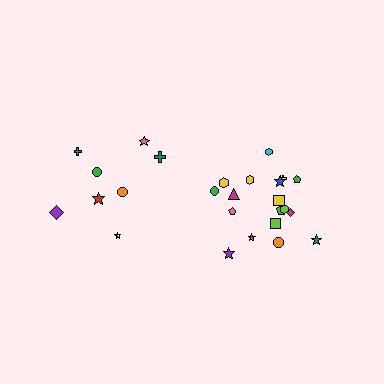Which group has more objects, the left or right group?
The right group.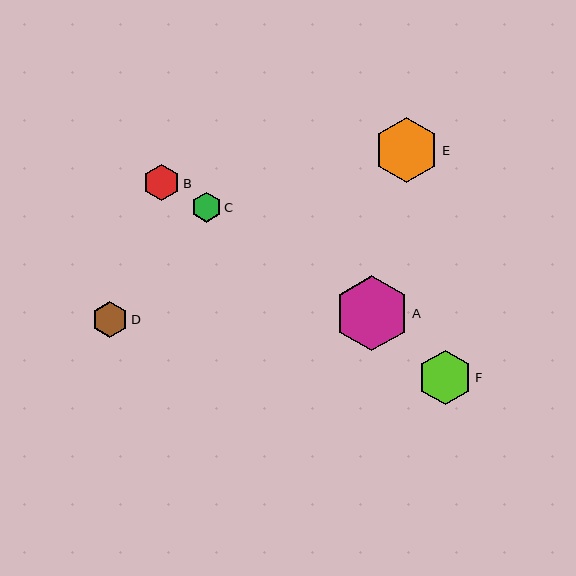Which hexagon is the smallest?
Hexagon C is the smallest with a size of approximately 29 pixels.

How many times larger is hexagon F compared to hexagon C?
Hexagon F is approximately 1.8 times the size of hexagon C.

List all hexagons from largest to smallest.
From largest to smallest: A, E, F, B, D, C.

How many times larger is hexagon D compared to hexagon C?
Hexagon D is approximately 1.2 times the size of hexagon C.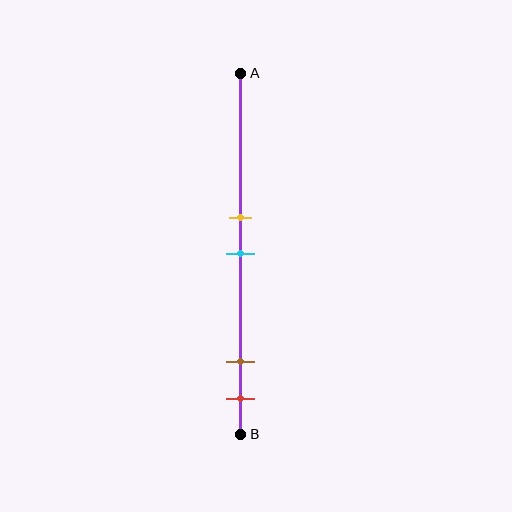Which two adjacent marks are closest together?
The yellow and cyan marks are the closest adjacent pair.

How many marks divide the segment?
There are 4 marks dividing the segment.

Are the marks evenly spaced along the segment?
No, the marks are not evenly spaced.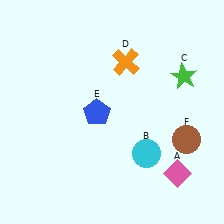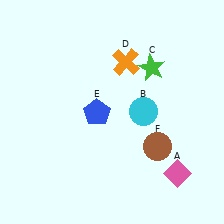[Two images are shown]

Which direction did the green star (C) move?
The green star (C) moved left.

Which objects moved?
The objects that moved are: the cyan circle (B), the green star (C), the brown circle (F).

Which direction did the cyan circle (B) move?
The cyan circle (B) moved up.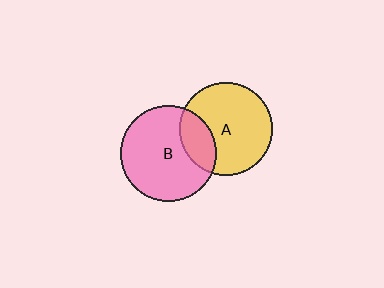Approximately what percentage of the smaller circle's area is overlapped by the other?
Approximately 25%.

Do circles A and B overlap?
Yes.